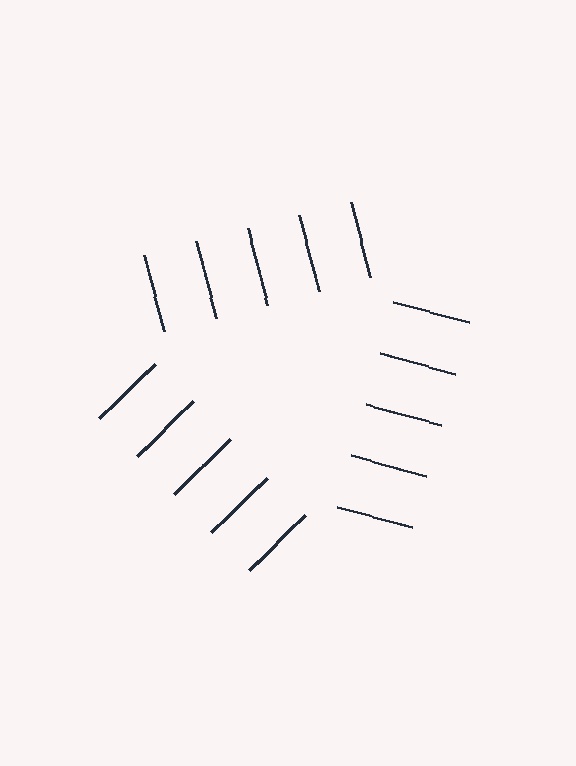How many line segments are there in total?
15 — 5 along each of the 3 edges.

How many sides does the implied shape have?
3 sides — the line-ends trace a triangle.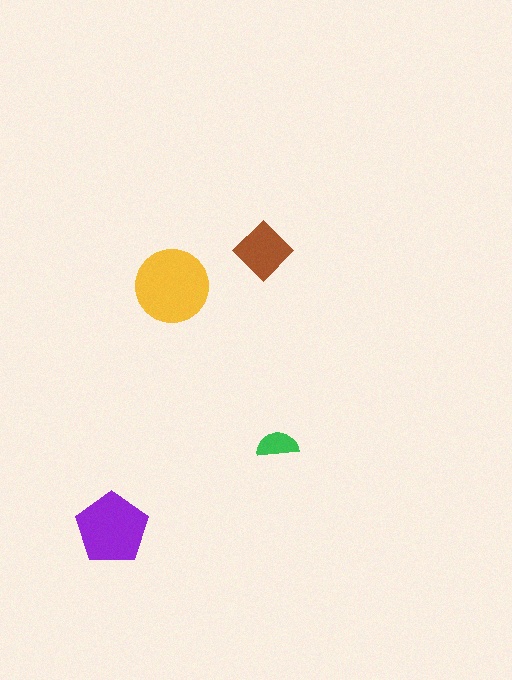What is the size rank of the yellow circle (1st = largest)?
1st.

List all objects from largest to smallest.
The yellow circle, the purple pentagon, the brown diamond, the green semicircle.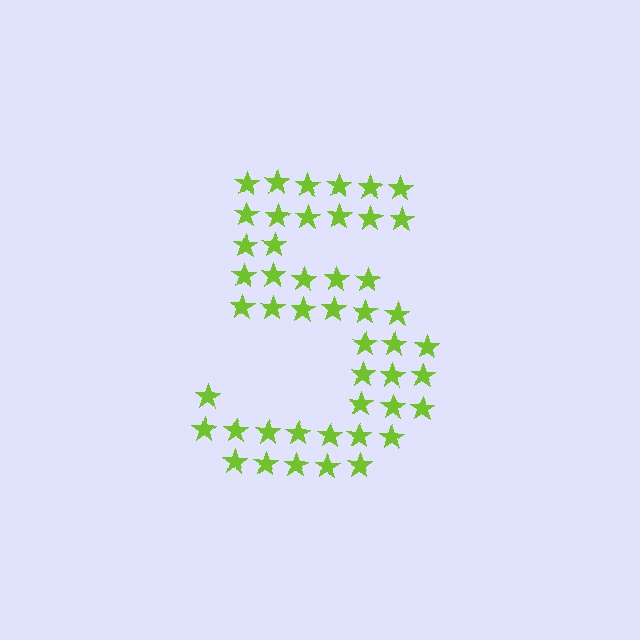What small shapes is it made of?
It is made of small stars.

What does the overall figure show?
The overall figure shows the digit 5.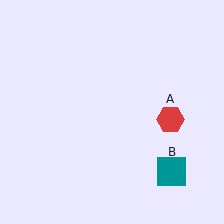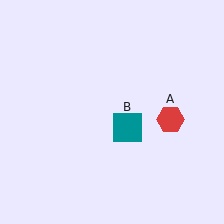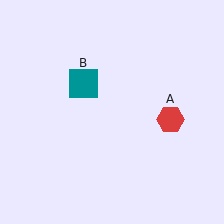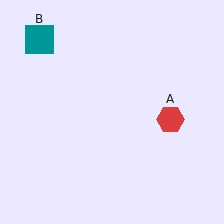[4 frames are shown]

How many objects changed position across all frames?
1 object changed position: teal square (object B).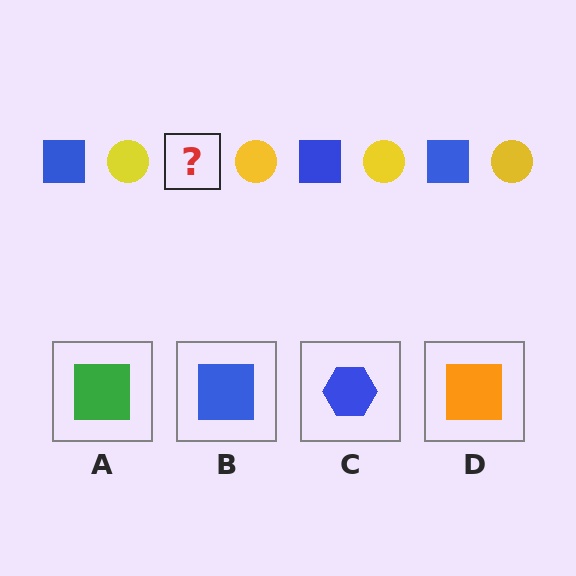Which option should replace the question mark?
Option B.